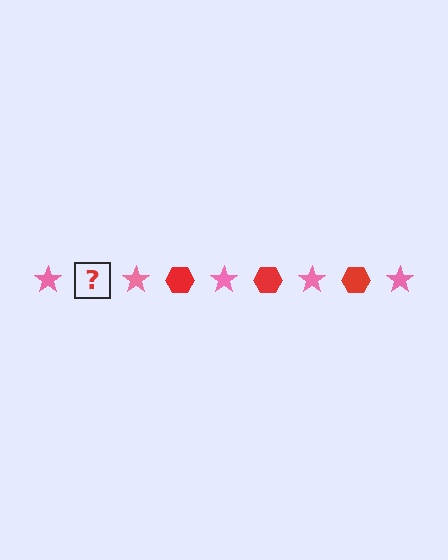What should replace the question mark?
The question mark should be replaced with a red hexagon.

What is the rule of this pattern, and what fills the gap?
The rule is that the pattern alternates between pink star and red hexagon. The gap should be filled with a red hexagon.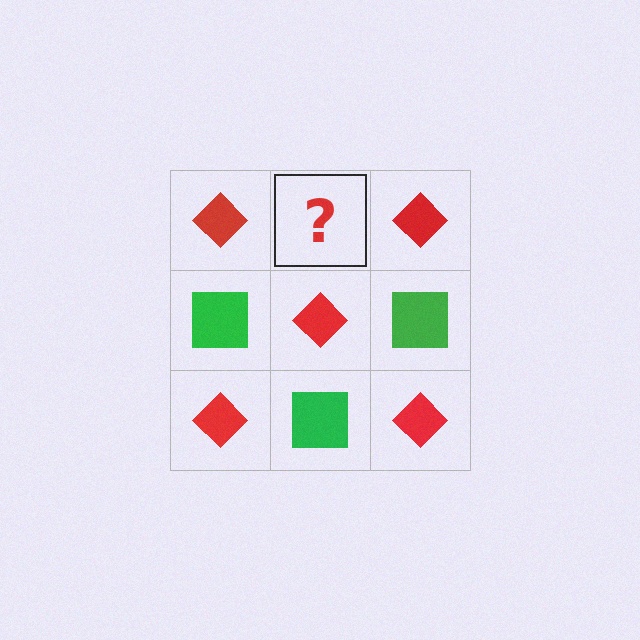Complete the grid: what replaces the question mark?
The question mark should be replaced with a green square.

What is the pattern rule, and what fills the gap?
The rule is that it alternates red diamond and green square in a checkerboard pattern. The gap should be filled with a green square.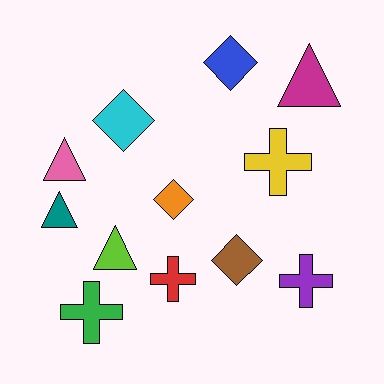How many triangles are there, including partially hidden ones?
There are 4 triangles.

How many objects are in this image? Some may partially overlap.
There are 12 objects.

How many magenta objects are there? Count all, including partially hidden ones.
There is 1 magenta object.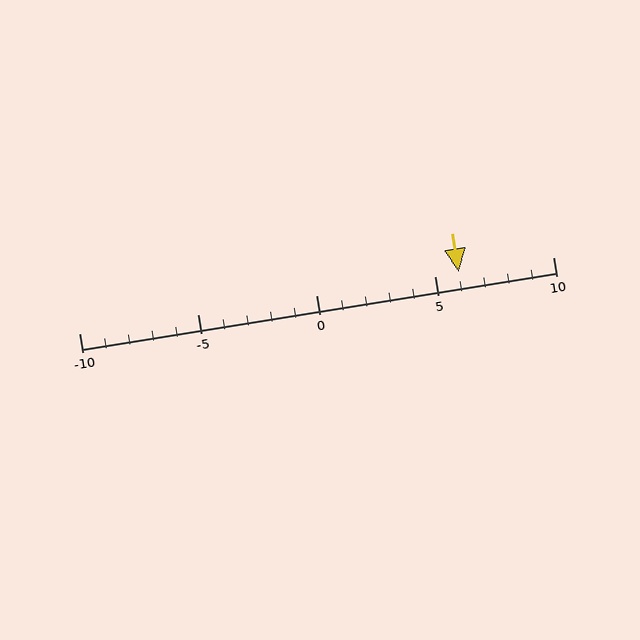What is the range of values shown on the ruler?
The ruler shows values from -10 to 10.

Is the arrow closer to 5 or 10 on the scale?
The arrow is closer to 5.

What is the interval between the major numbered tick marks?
The major tick marks are spaced 5 units apart.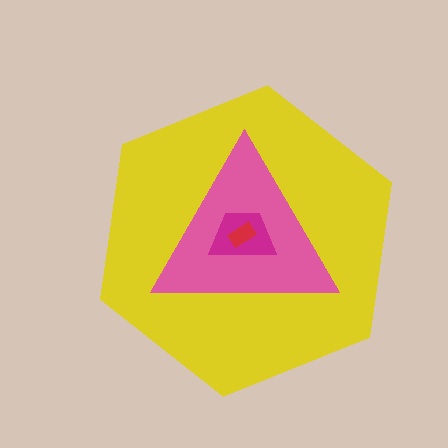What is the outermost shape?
The yellow hexagon.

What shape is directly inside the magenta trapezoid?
The red rectangle.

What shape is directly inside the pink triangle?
The magenta trapezoid.